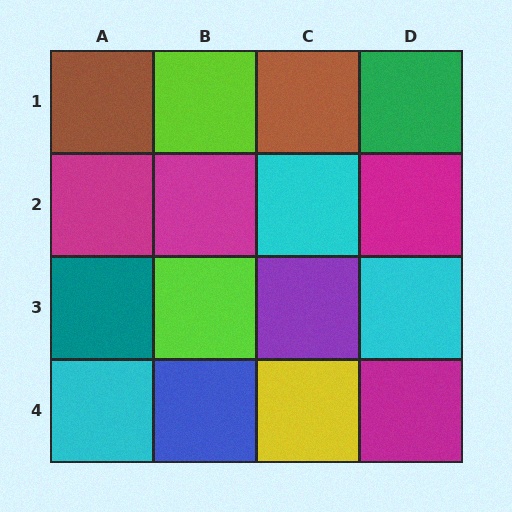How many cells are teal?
1 cell is teal.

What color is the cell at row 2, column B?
Magenta.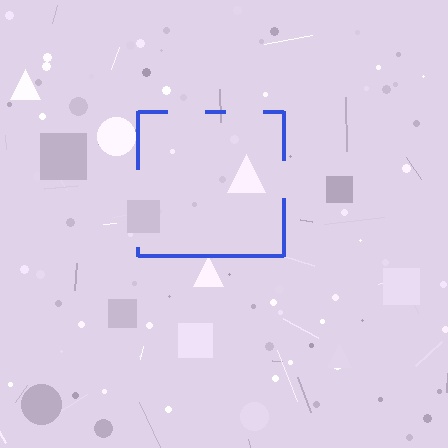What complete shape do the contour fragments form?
The contour fragments form a square.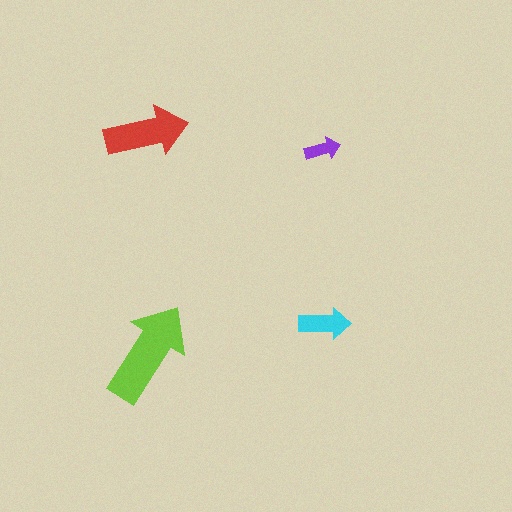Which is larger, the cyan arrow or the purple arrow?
The cyan one.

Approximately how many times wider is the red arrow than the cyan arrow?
About 1.5 times wider.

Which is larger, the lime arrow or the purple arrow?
The lime one.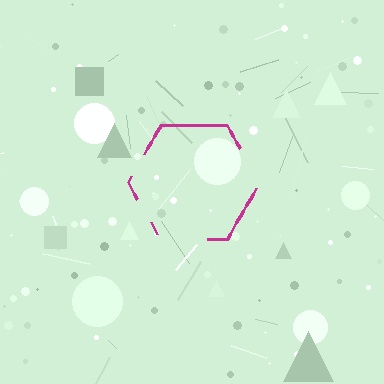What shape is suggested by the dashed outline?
The dashed outline suggests a hexagon.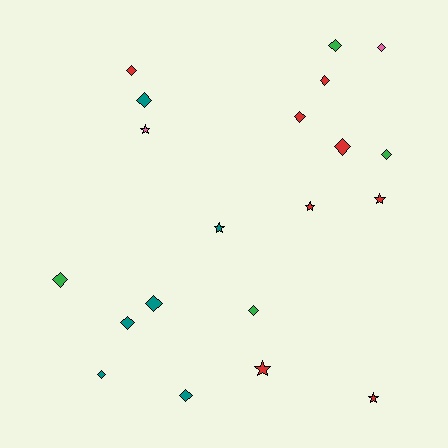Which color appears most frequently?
Red, with 8 objects.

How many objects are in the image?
There are 20 objects.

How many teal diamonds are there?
There are 5 teal diamonds.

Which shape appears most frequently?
Diamond, with 14 objects.